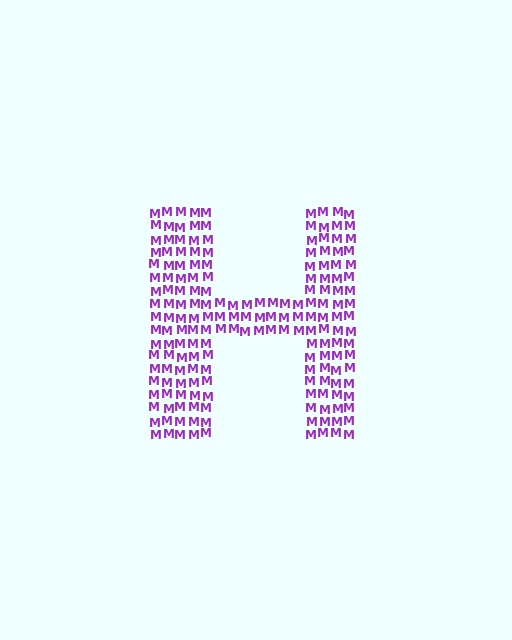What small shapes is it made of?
It is made of small letter M's.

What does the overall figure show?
The overall figure shows the letter H.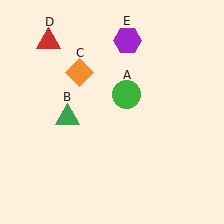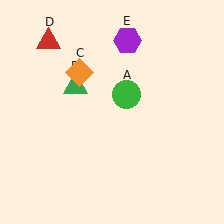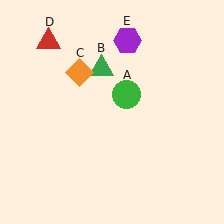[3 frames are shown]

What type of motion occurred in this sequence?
The green triangle (object B) rotated clockwise around the center of the scene.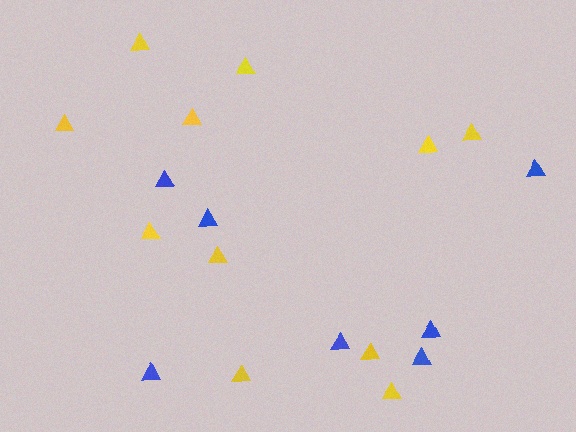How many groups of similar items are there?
There are 2 groups: one group of blue triangles (7) and one group of yellow triangles (11).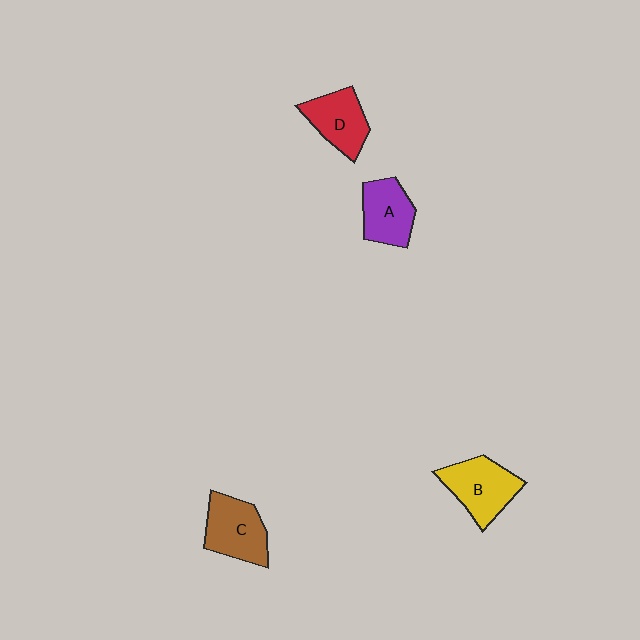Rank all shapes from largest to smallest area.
From largest to smallest: B (yellow), C (brown), A (purple), D (red).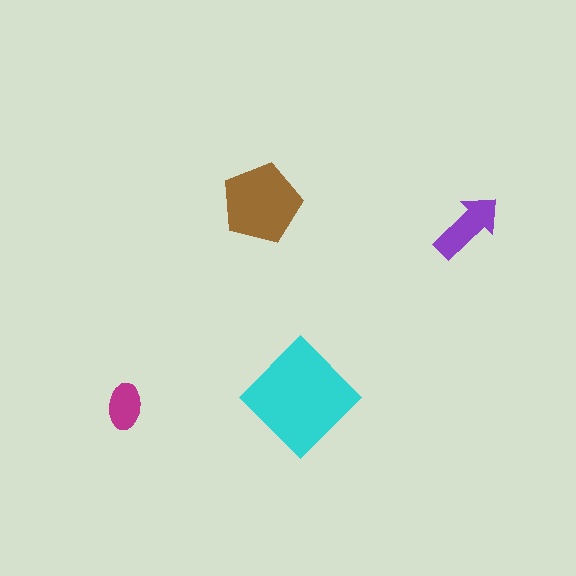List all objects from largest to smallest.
The cyan diamond, the brown pentagon, the purple arrow, the magenta ellipse.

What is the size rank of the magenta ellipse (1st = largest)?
4th.